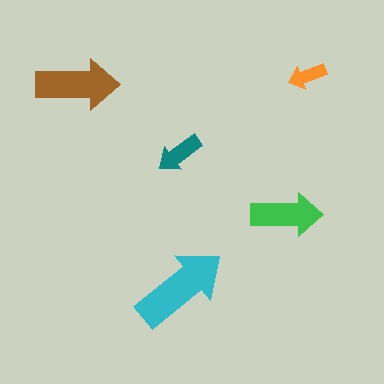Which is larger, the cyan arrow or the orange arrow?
The cyan one.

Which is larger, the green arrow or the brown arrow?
The brown one.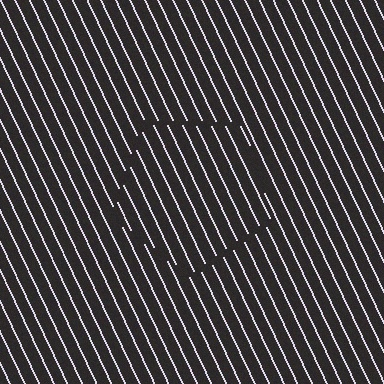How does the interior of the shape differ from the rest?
The interior of the shape contains the same grating, shifted by half a period — the contour is defined by the phase discontinuity where line-ends from the inner and outer gratings abut.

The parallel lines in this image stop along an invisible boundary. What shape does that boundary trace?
An illusory pentagon. The interior of the shape contains the same grating, shifted by half a period — the contour is defined by the phase discontinuity where line-ends from the inner and outer gratings abut.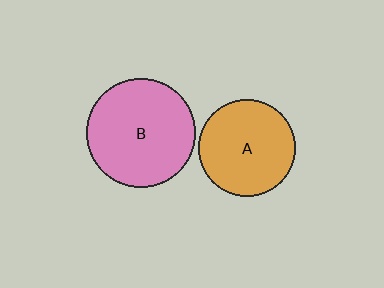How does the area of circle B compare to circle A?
Approximately 1.2 times.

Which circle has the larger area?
Circle B (pink).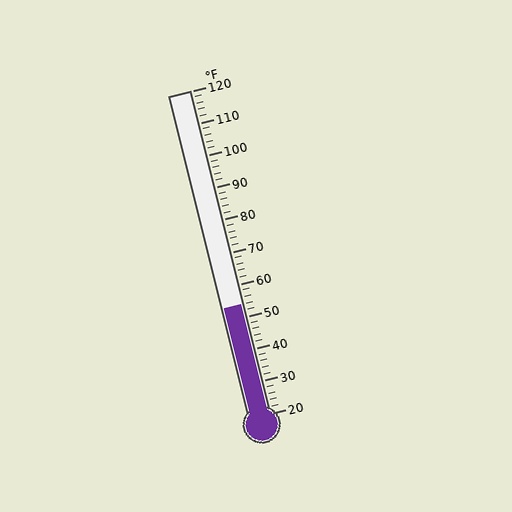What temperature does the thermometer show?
The thermometer shows approximately 54°F.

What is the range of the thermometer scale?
The thermometer scale ranges from 20°F to 120°F.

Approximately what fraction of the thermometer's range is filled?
The thermometer is filled to approximately 35% of its range.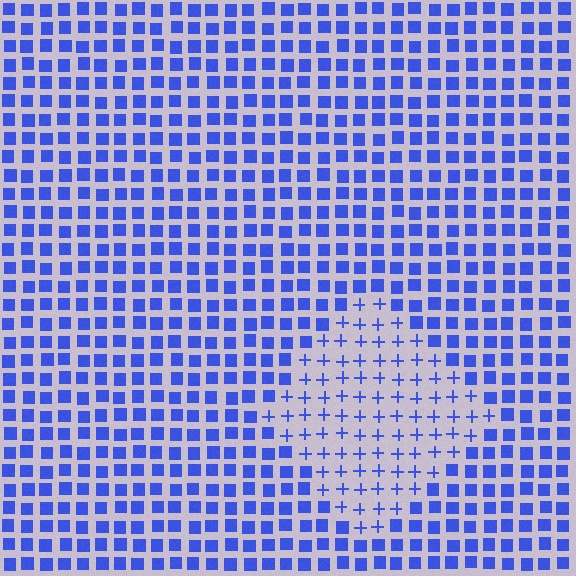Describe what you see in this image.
The image is filled with small blue elements arranged in a uniform grid. A diamond-shaped region contains plus signs, while the surrounding area contains squares. The boundary is defined purely by the change in element shape.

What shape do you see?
I see a diamond.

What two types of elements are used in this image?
The image uses plus signs inside the diamond region and squares outside it.